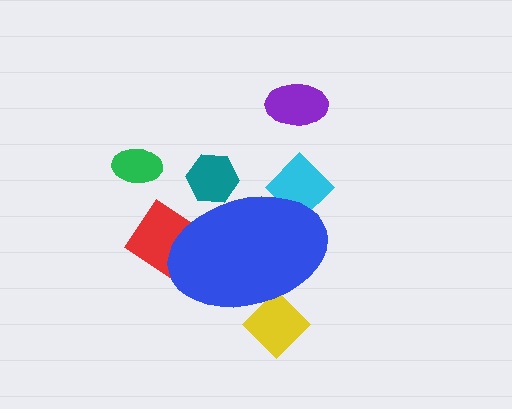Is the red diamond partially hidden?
Yes, the red diamond is partially hidden behind the blue ellipse.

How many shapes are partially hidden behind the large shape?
4 shapes are partially hidden.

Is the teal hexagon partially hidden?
Yes, the teal hexagon is partially hidden behind the blue ellipse.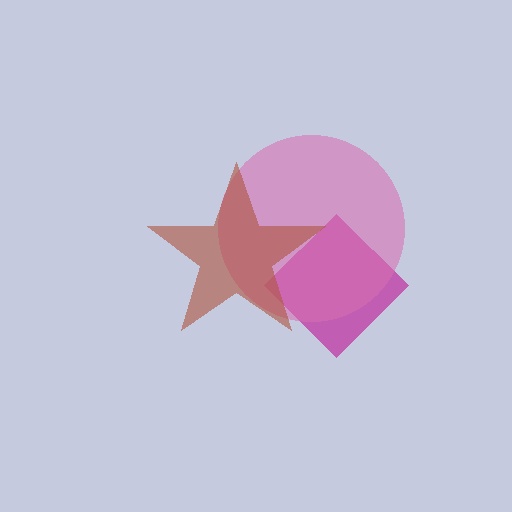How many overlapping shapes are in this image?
There are 3 overlapping shapes in the image.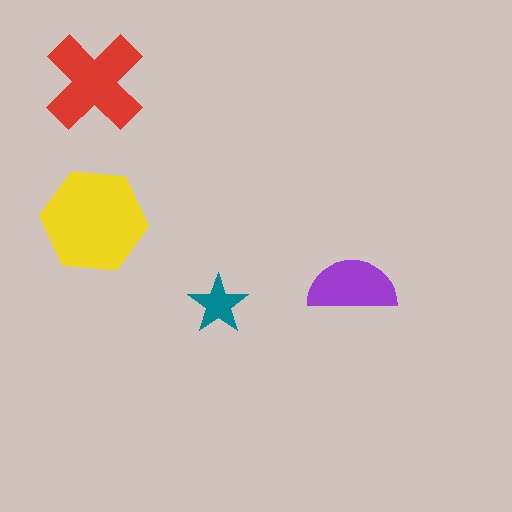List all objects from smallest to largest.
The teal star, the purple semicircle, the red cross, the yellow hexagon.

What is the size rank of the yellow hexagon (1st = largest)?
1st.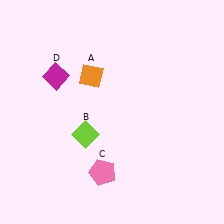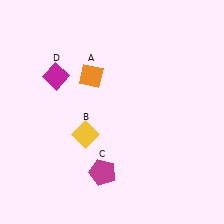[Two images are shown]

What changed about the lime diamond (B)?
In Image 1, B is lime. In Image 2, it changed to yellow.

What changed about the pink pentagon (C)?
In Image 1, C is pink. In Image 2, it changed to magenta.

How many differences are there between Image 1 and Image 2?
There are 2 differences between the two images.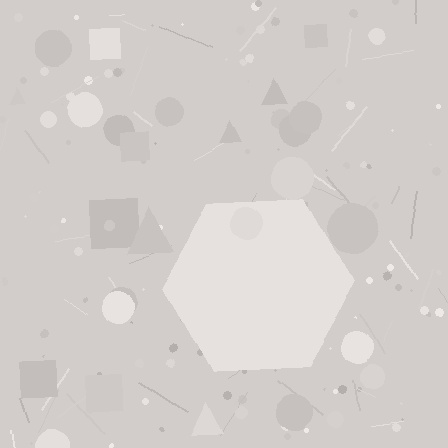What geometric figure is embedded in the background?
A hexagon is embedded in the background.